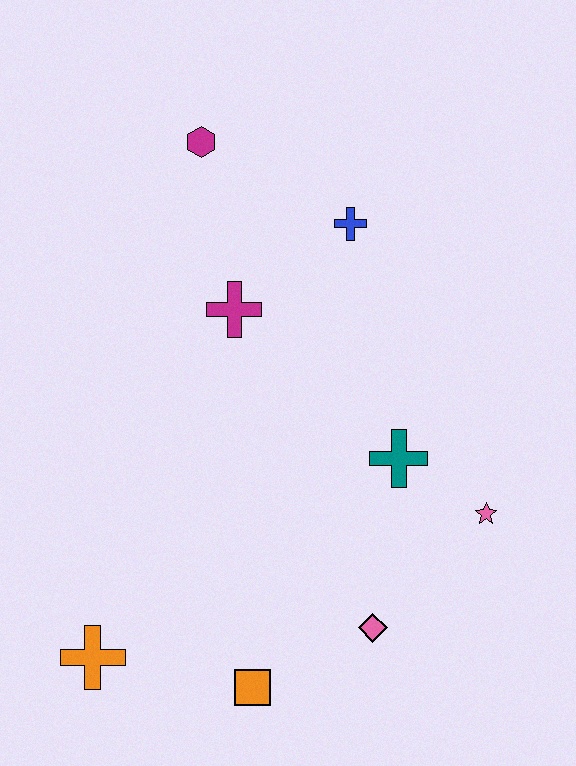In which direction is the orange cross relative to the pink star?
The orange cross is to the left of the pink star.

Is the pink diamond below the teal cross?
Yes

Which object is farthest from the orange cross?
The magenta hexagon is farthest from the orange cross.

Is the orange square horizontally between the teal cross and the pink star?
No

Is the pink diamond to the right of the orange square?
Yes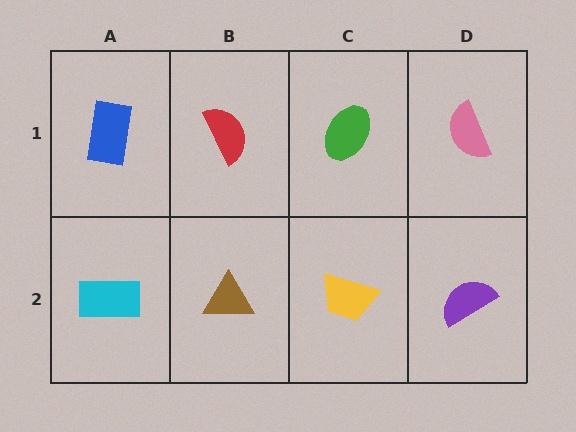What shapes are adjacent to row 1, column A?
A cyan rectangle (row 2, column A), a red semicircle (row 1, column B).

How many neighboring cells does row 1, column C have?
3.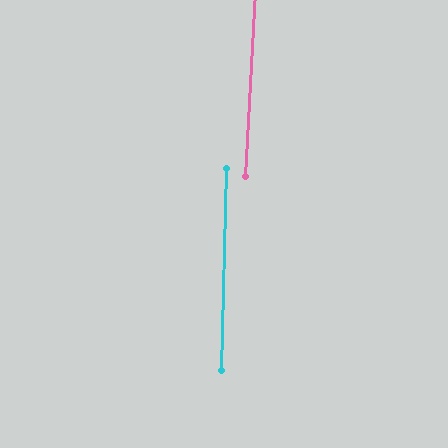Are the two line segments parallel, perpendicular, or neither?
Parallel — their directions differ by only 1.4°.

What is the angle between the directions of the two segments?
Approximately 1 degree.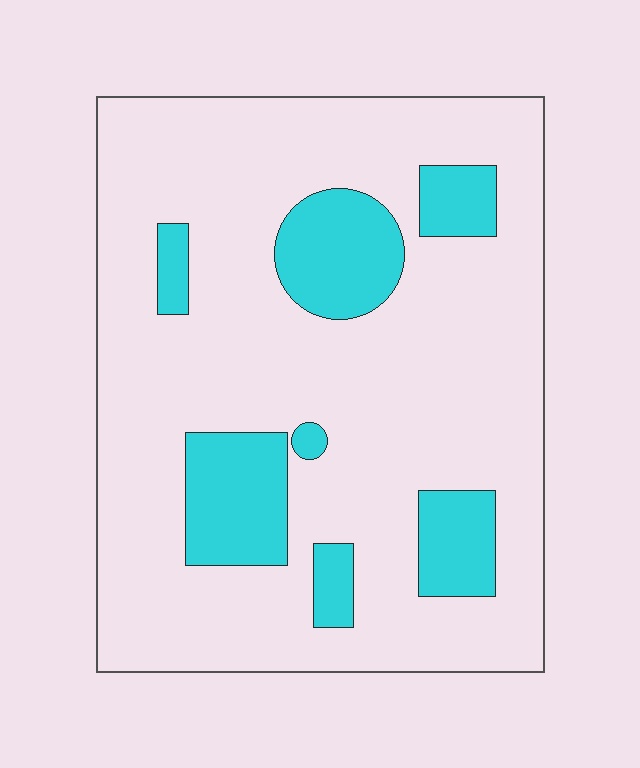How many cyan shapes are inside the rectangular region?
7.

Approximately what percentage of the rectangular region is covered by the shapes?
Approximately 20%.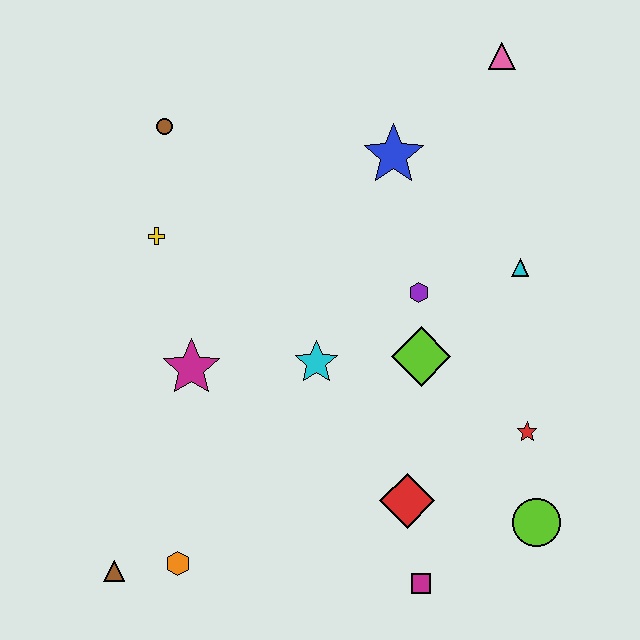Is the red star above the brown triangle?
Yes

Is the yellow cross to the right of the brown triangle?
Yes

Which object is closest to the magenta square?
The red diamond is closest to the magenta square.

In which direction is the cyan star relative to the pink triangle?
The cyan star is below the pink triangle.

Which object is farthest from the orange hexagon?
The pink triangle is farthest from the orange hexagon.